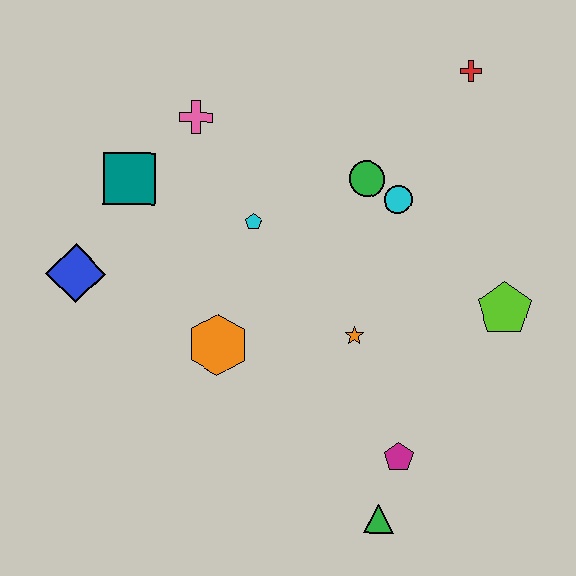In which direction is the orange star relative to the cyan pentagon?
The orange star is below the cyan pentagon.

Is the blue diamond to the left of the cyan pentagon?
Yes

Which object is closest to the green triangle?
The magenta pentagon is closest to the green triangle.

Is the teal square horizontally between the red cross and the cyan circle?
No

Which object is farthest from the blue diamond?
The red cross is farthest from the blue diamond.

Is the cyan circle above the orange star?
Yes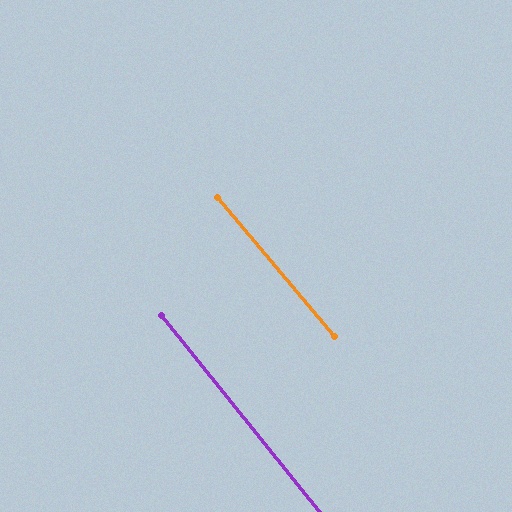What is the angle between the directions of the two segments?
Approximately 1 degree.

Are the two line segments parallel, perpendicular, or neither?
Parallel — their directions differ by only 1.2°.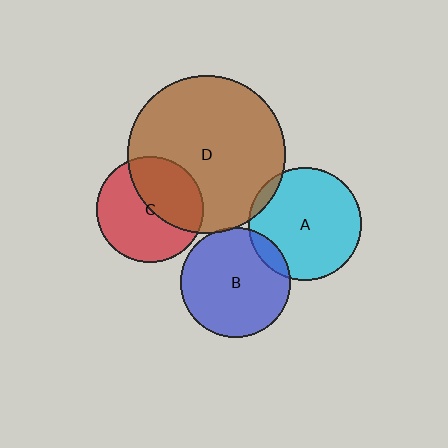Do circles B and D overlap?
Yes.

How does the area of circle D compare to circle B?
Approximately 2.1 times.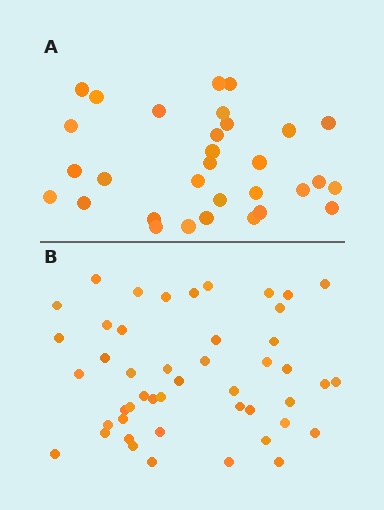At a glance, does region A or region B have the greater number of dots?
Region B (the bottom region) has more dots.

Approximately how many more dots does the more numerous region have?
Region B has approximately 15 more dots than region A.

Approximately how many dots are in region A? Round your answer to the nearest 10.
About 30 dots. (The exact count is 31, which rounds to 30.)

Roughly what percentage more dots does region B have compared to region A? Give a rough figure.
About 50% more.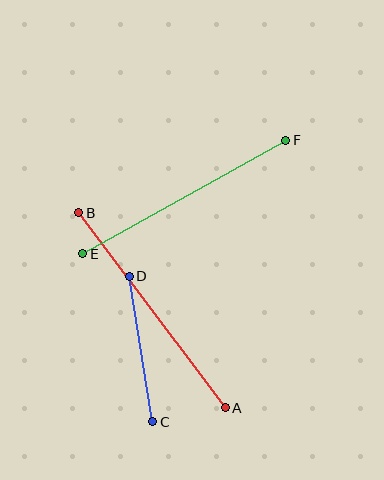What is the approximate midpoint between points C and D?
The midpoint is at approximately (141, 349) pixels.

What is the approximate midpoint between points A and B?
The midpoint is at approximately (152, 310) pixels.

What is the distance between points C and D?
The distance is approximately 147 pixels.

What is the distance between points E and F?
The distance is approximately 233 pixels.